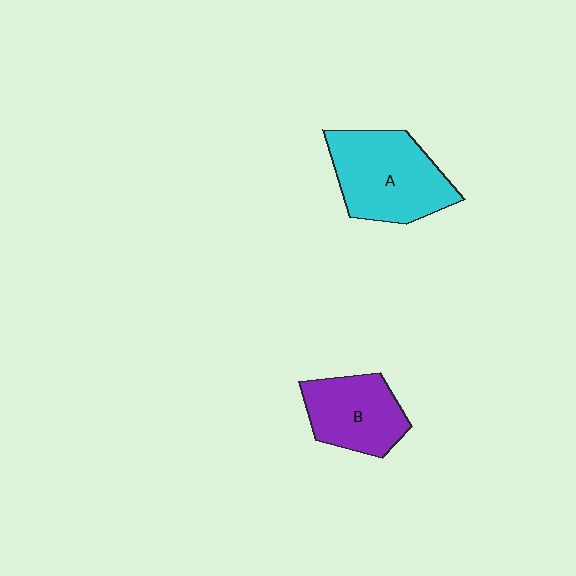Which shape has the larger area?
Shape A (cyan).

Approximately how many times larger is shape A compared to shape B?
Approximately 1.4 times.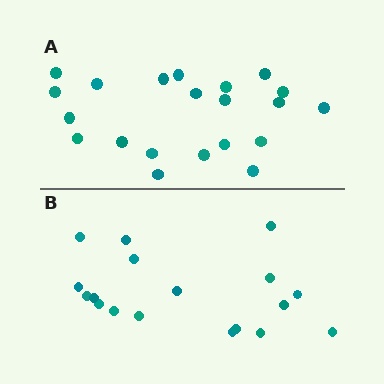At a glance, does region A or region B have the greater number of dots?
Region A (the top region) has more dots.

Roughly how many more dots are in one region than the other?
Region A has just a few more — roughly 2 or 3 more dots than region B.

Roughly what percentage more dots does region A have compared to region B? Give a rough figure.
About 15% more.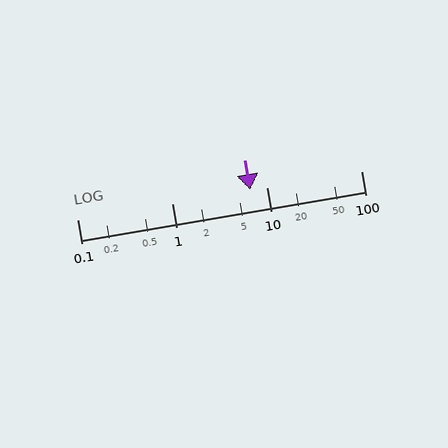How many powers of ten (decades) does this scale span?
The scale spans 3 decades, from 0.1 to 100.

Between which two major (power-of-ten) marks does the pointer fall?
The pointer is between 1 and 10.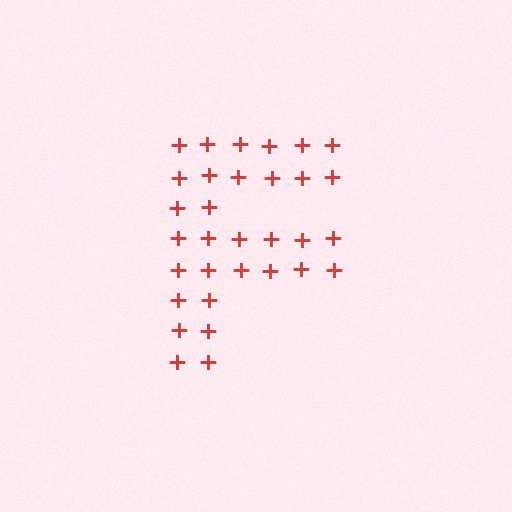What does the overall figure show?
The overall figure shows the letter F.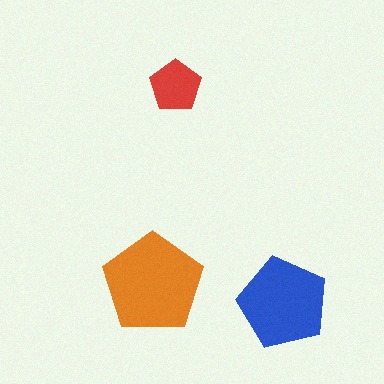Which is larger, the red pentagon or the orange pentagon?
The orange one.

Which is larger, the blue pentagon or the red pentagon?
The blue one.